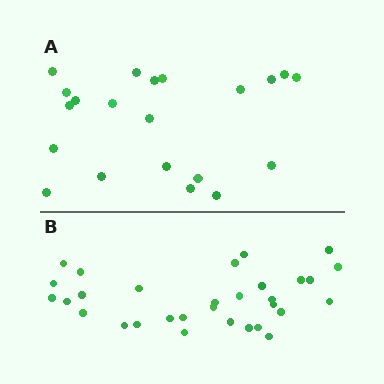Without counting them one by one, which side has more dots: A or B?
Region B (the bottom region) has more dots.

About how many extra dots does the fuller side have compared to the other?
Region B has roughly 10 or so more dots than region A.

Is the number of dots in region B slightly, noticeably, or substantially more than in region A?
Region B has substantially more. The ratio is roughly 1.5 to 1.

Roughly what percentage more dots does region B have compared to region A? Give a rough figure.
About 50% more.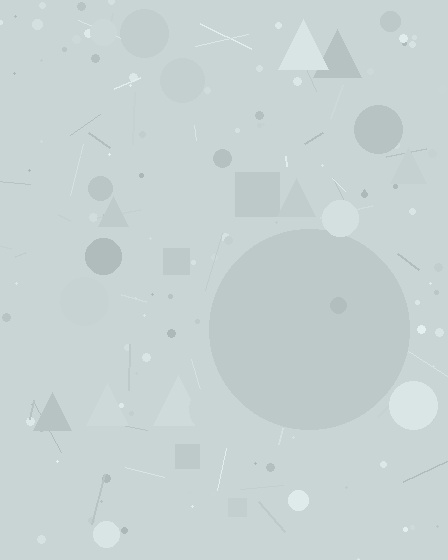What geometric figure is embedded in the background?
A circle is embedded in the background.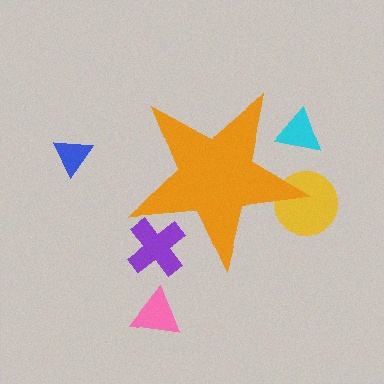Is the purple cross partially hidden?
Yes, the purple cross is partially hidden behind the orange star.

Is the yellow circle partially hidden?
Yes, the yellow circle is partially hidden behind the orange star.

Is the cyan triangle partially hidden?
Yes, the cyan triangle is partially hidden behind the orange star.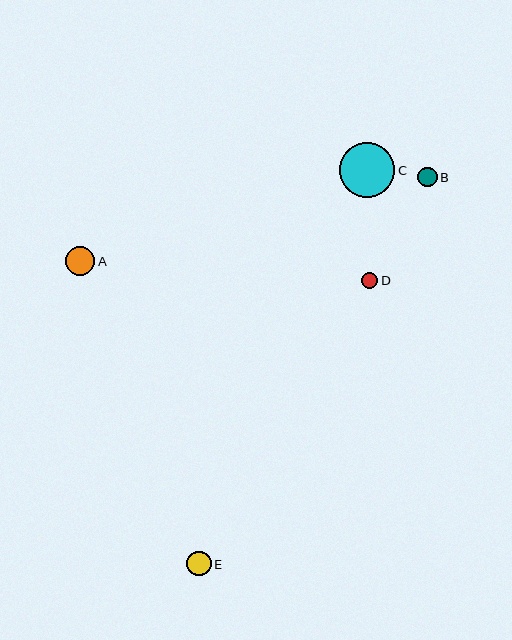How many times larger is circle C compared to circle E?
Circle C is approximately 2.3 times the size of circle E.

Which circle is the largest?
Circle C is the largest with a size of approximately 56 pixels.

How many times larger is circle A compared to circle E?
Circle A is approximately 1.2 times the size of circle E.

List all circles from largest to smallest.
From largest to smallest: C, A, E, B, D.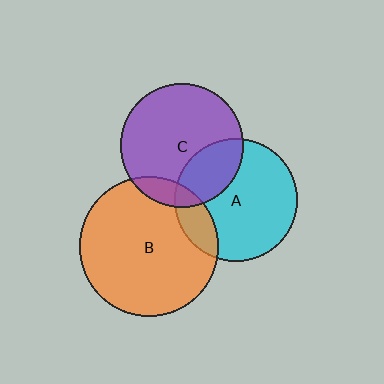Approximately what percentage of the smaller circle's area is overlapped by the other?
Approximately 15%.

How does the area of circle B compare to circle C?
Approximately 1.3 times.